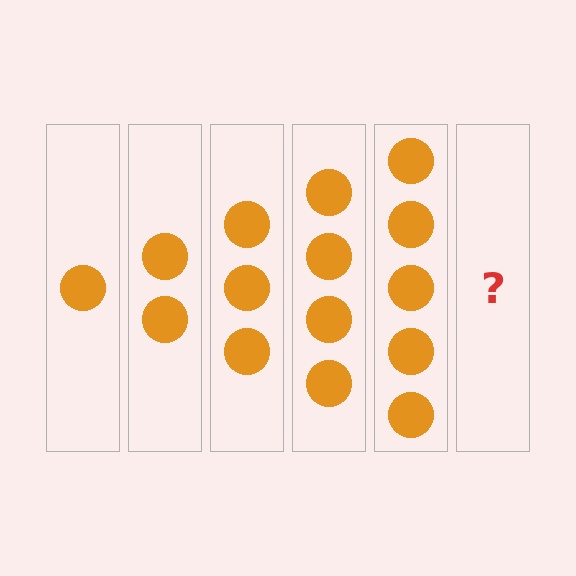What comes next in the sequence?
The next element should be 6 circles.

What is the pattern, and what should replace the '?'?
The pattern is that each step adds one more circle. The '?' should be 6 circles.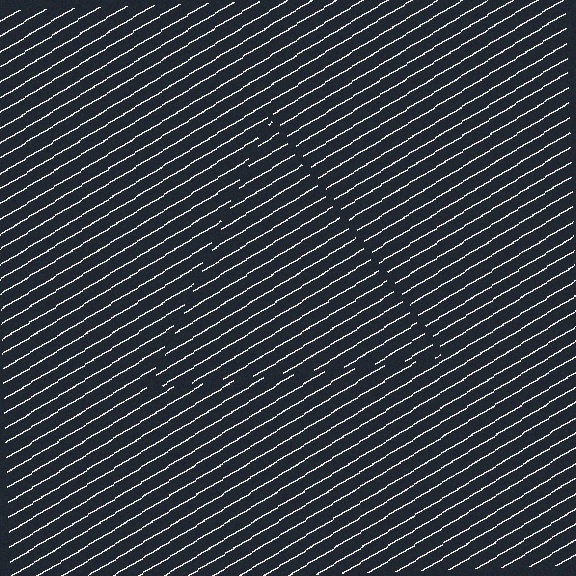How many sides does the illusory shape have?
3 sides — the line-ends trace a triangle.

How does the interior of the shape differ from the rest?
The interior of the shape contains the same grating, shifted by half a period — the contour is defined by the phase discontinuity where line-ends from the inner and outer gratings abut.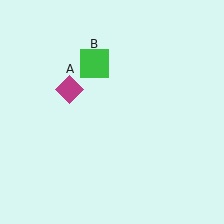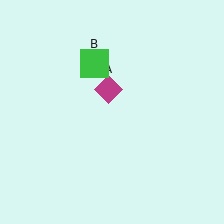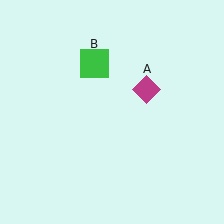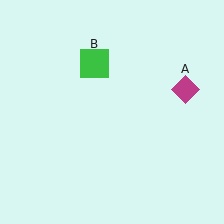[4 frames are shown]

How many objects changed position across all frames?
1 object changed position: magenta diamond (object A).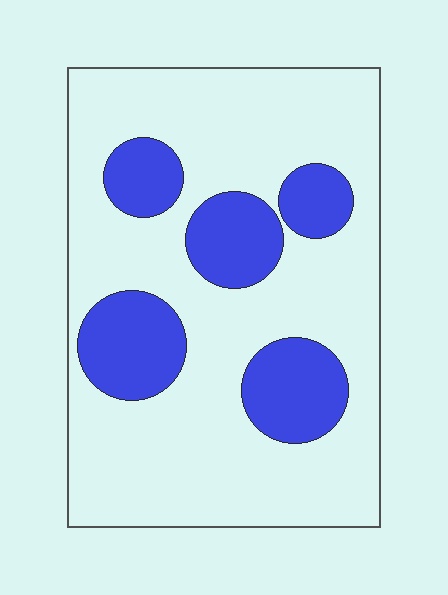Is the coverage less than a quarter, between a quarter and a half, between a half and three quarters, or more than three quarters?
Less than a quarter.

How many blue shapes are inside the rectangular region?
5.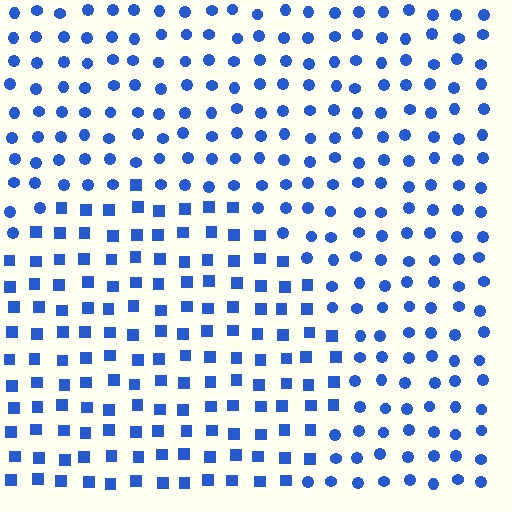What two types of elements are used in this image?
The image uses squares inside the circle region and circles outside it.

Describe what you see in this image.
The image is filled with small blue elements arranged in a uniform grid. A circle-shaped region contains squares, while the surrounding area contains circles. The boundary is defined purely by the change in element shape.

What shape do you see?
I see a circle.